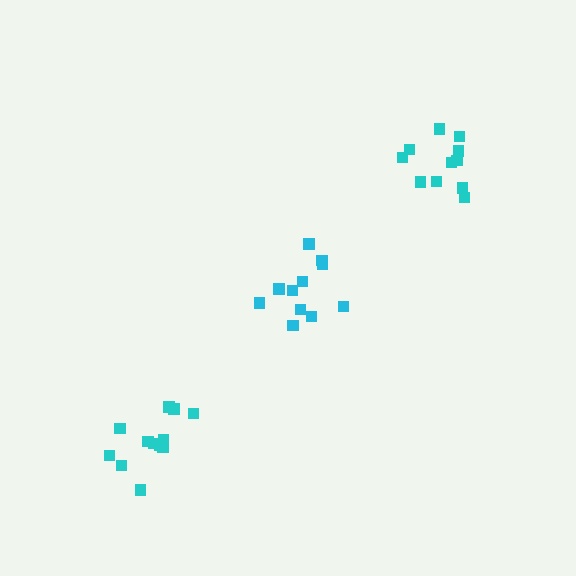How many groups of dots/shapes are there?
There are 3 groups.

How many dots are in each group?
Group 1: 12 dots, Group 2: 11 dots, Group 3: 11 dots (34 total).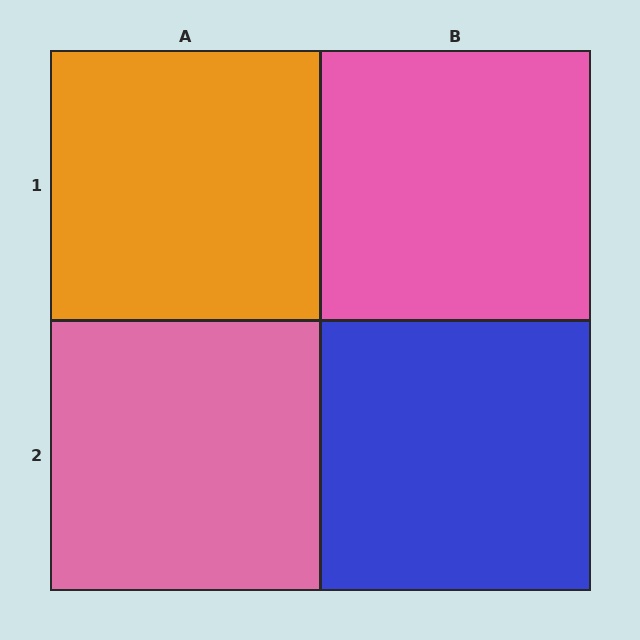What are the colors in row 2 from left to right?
Pink, blue.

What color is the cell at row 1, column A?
Orange.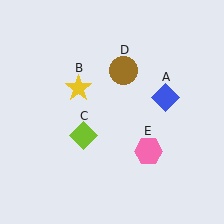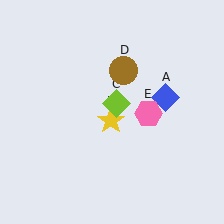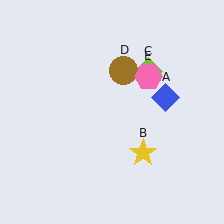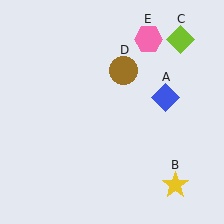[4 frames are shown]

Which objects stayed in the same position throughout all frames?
Blue diamond (object A) and brown circle (object D) remained stationary.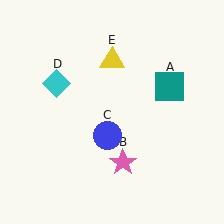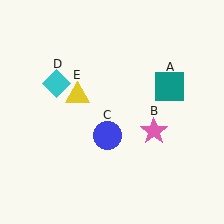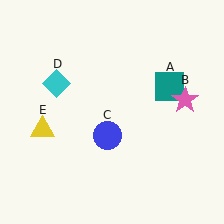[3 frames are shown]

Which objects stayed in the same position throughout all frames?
Teal square (object A) and blue circle (object C) and cyan diamond (object D) remained stationary.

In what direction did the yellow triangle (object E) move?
The yellow triangle (object E) moved down and to the left.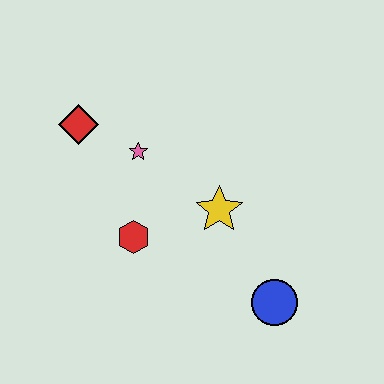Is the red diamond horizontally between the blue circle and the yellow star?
No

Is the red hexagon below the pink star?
Yes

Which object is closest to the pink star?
The red diamond is closest to the pink star.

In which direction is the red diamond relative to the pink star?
The red diamond is to the left of the pink star.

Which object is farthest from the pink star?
The blue circle is farthest from the pink star.